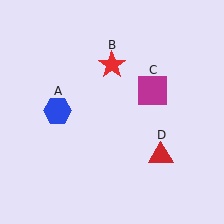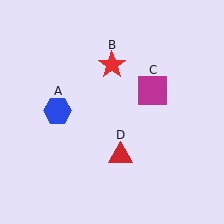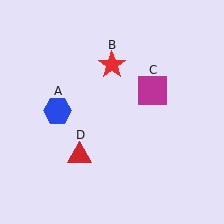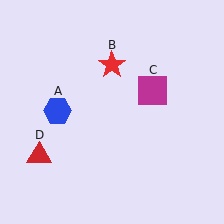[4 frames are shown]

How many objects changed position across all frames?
1 object changed position: red triangle (object D).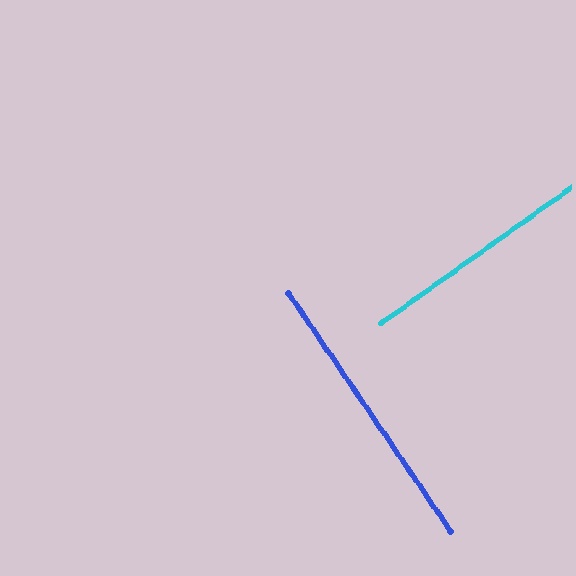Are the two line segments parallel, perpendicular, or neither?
Perpendicular — they meet at approximately 89°.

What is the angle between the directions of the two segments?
Approximately 89 degrees.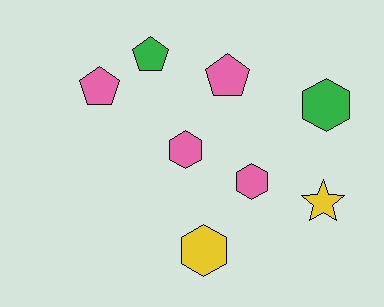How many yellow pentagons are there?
There are no yellow pentagons.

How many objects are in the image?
There are 8 objects.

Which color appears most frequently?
Pink, with 4 objects.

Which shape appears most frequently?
Hexagon, with 4 objects.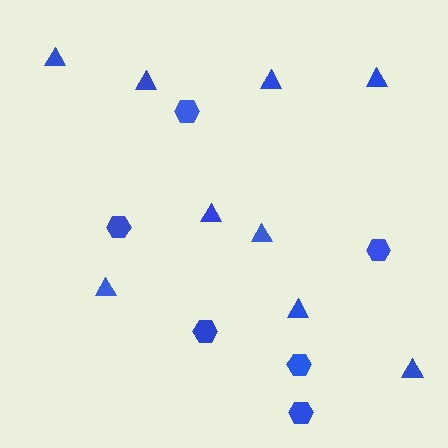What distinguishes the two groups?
There are 2 groups: one group of hexagons (6) and one group of triangles (9).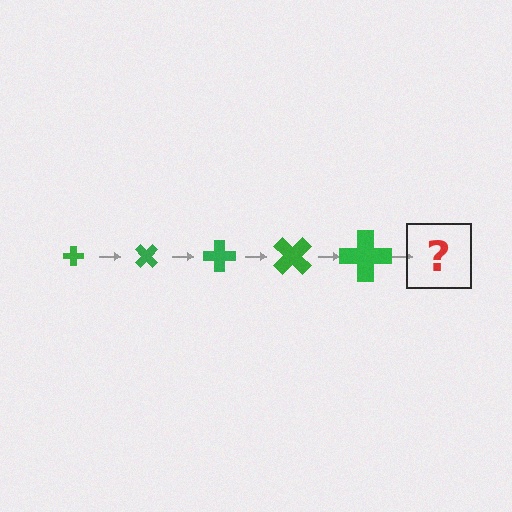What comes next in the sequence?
The next element should be a cross, larger than the previous one and rotated 225 degrees from the start.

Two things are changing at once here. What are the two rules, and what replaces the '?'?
The two rules are that the cross grows larger each step and it rotates 45 degrees each step. The '?' should be a cross, larger than the previous one and rotated 225 degrees from the start.